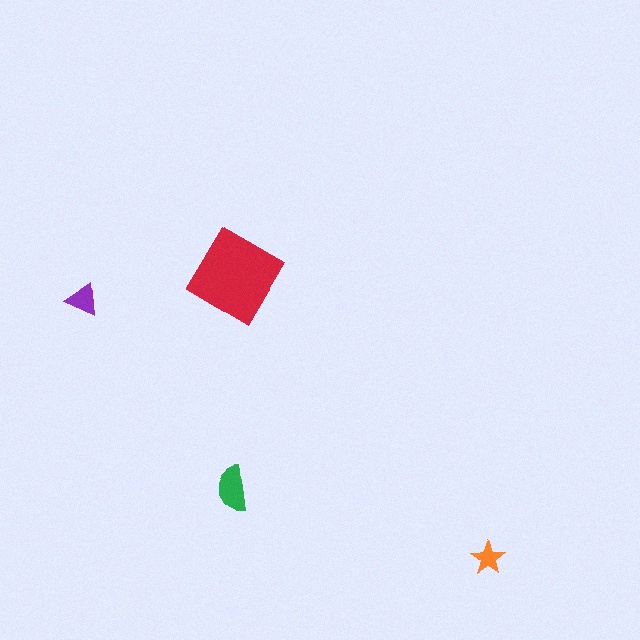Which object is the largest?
The red diamond.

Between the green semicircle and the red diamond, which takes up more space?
The red diamond.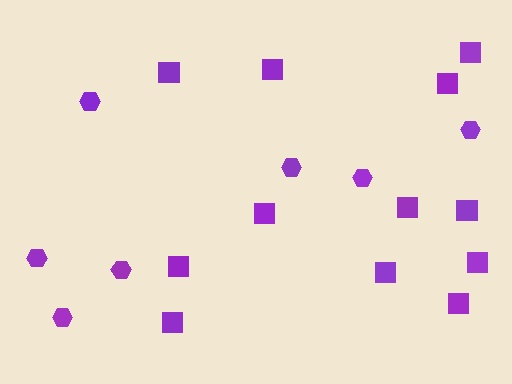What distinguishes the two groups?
There are 2 groups: one group of hexagons (7) and one group of squares (12).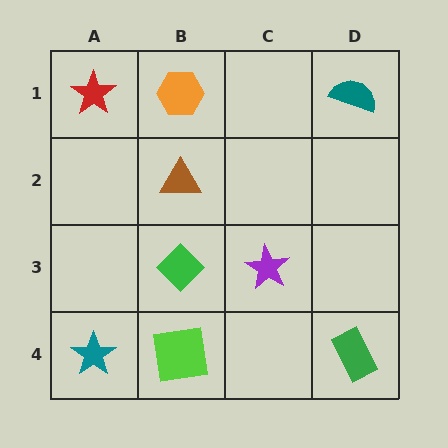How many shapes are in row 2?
1 shape.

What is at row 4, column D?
A green rectangle.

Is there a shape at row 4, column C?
No, that cell is empty.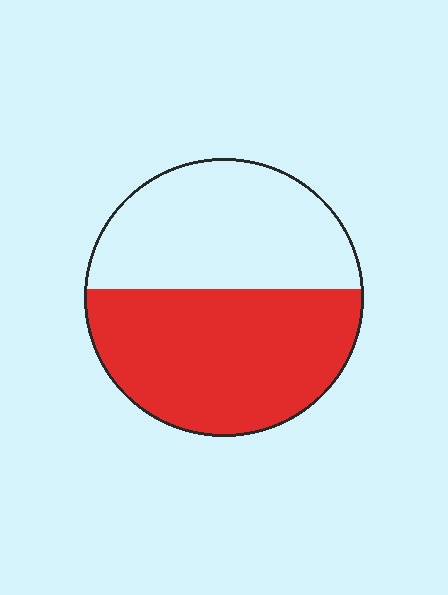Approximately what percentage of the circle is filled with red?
Approximately 55%.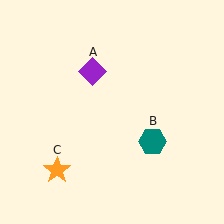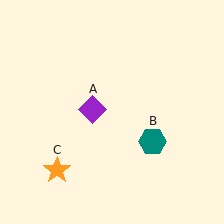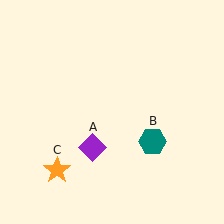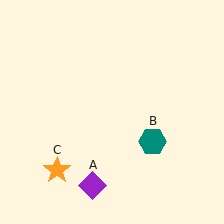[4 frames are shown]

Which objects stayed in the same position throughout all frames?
Teal hexagon (object B) and orange star (object C) remained stationary.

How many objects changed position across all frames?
1 object changed position: purple diamond (object A).